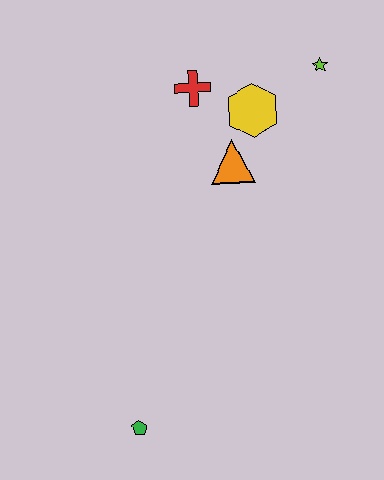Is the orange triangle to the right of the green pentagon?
Yes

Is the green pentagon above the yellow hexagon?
No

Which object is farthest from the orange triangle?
The green pentagon is farthest from the orange triangle.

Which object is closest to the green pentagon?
The orange triangle is closest to the green pentagon.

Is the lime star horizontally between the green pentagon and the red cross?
No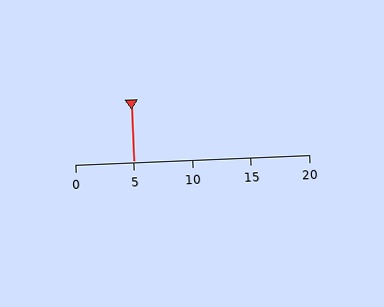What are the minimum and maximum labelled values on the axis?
The axis runs from 0 to 20.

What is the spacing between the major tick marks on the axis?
The major ticks are spaced 5 apart.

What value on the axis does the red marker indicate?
The marker indicates approximately 5.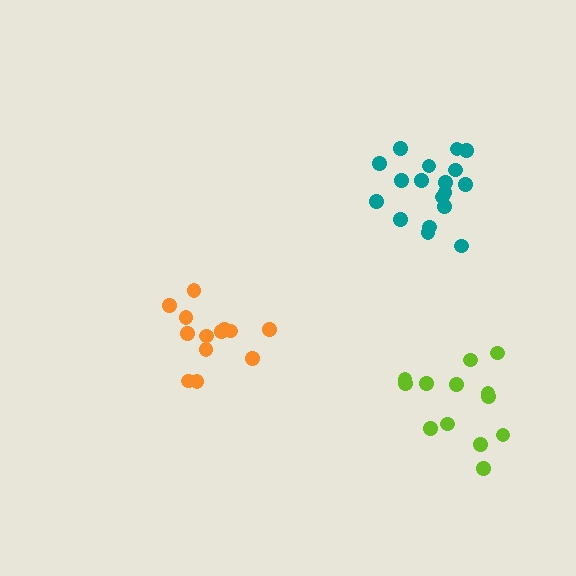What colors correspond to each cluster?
The clusters are colored: orange, lime, teal.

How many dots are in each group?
Group 1: 13 dots, Group 2: 13 dots, Group 3: 18 dots (44 total).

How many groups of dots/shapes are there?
There are 3 groups.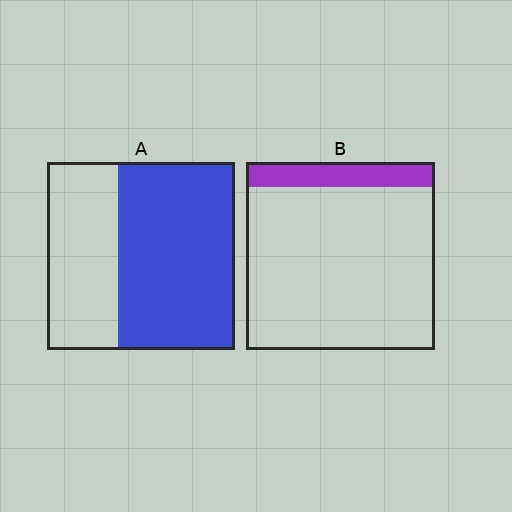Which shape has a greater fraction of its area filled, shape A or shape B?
Shape A.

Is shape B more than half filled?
No.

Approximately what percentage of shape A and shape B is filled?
A is approximately 60% and B is approximately 15%.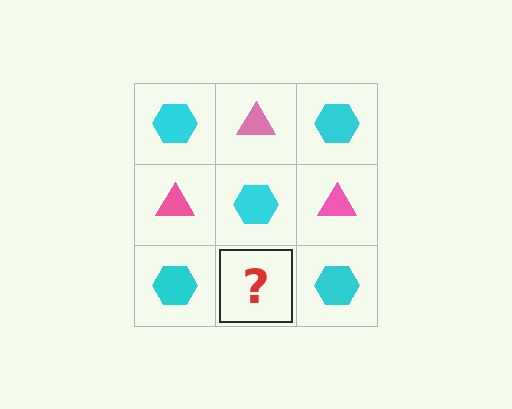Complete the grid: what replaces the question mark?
The question mark should be replaced with a pink triangle.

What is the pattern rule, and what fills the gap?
The rule is that it alternates cyan hexagon and pink triangle in a checkerboard pattern. The gap should be filled with a pink triangle.